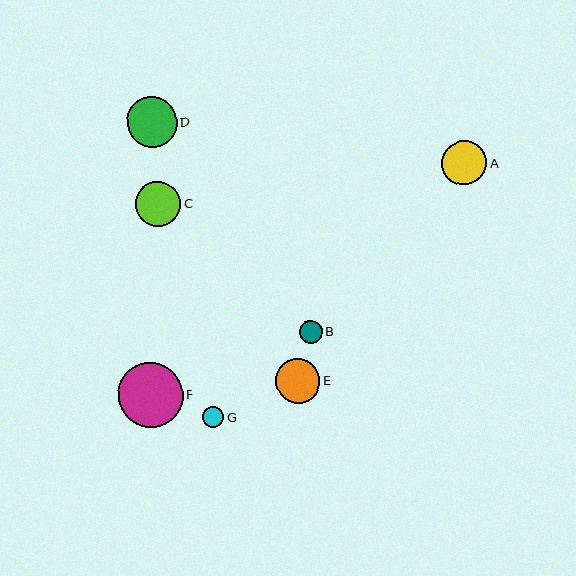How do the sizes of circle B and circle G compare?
Circle B and circle G are approximately the same size.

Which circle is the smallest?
Circle G is the smallest with a size of approximately 21 pixels.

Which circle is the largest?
Circle F is the largest with a size of approximately 65 pixels.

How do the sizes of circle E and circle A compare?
Circle E and circle A are approximately the same size.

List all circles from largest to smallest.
From largest to smallest: F, D, C, E, A, B, G.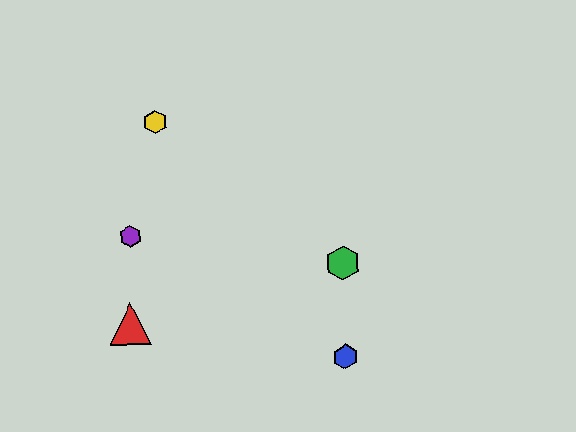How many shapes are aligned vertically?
2 shapes (the blue hexagon, the green hexagon) are aligned vertically.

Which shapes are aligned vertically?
The blue hexagon, the green hexagon are aligned vertically.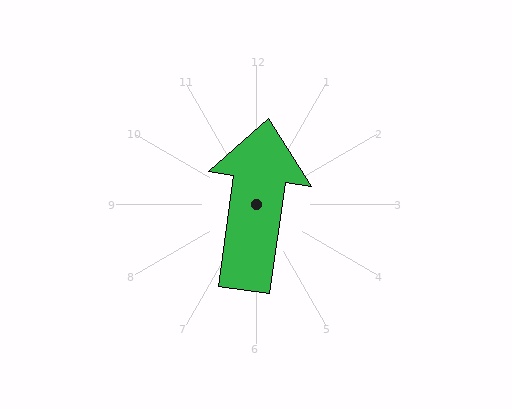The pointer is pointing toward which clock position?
Roughly 12 o'clock.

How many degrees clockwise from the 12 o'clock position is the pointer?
Approximately 8 degrees.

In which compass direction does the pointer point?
North.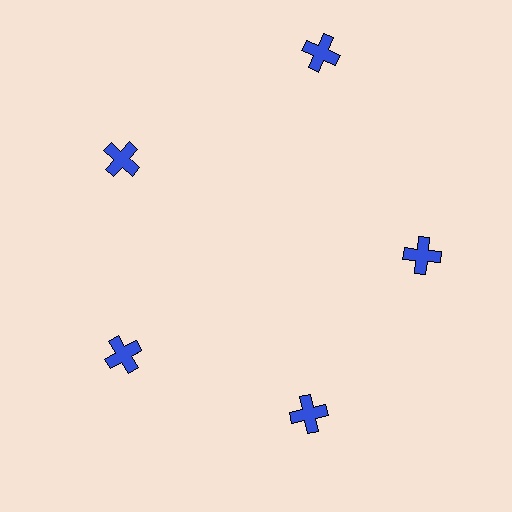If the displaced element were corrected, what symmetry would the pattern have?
It would have 5-fold rotational symmetry — the pattern would map onto itself every 72 degrees.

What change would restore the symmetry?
The symmetry would be restored by moving it inward, back onto the ring so that all 5 crosses sit at equal angles and equal distance from the center.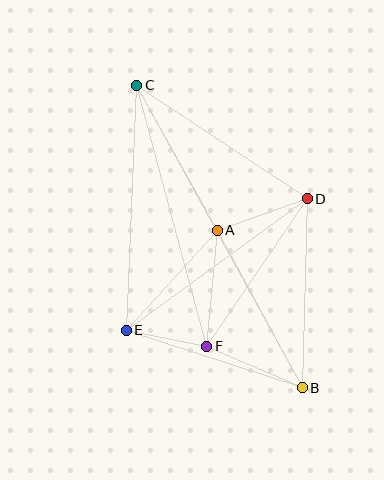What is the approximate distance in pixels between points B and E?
The distance between B and E is approximately 186 pixels.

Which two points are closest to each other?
Points E and F are closest to each other.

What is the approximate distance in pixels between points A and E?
The distance between A and E is approximately 135 pixels.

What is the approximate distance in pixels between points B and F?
The distance between B and F is approximately 104 pixels.